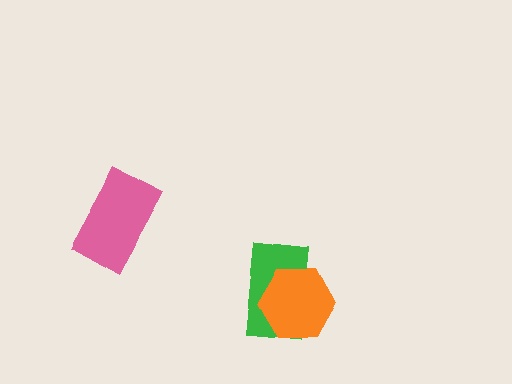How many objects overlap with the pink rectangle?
0 objects overlap with the pink rectangle.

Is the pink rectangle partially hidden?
No, no other shape covers it.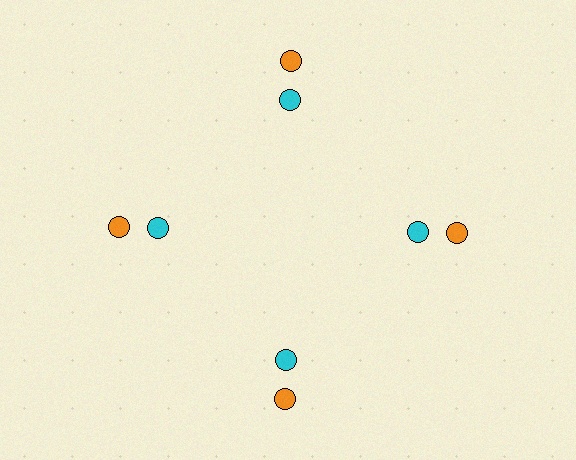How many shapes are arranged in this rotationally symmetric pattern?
There are 8 shapes, arranged in 4 groups of 2.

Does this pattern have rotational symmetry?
Yes, this pattern has 4-fold rotational symmetry. It looks the same after rotating 90 degrees around the center.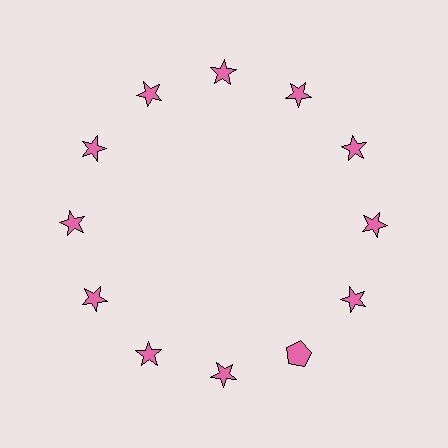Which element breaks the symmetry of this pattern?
The pink pentagon at roughly the 5 o'clock position breaks the symmetry. All other shapes are pink stars.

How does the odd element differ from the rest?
It has a different shape: pentagon instead of star.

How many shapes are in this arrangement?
There are 12 shapes arranged in a ring pattern.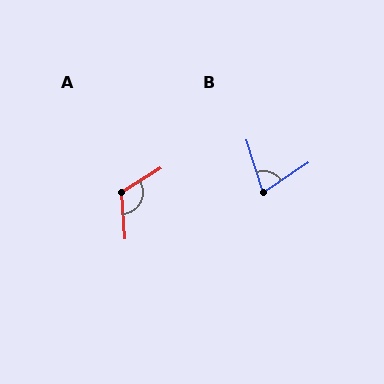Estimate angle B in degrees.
Approximately 74 degrees.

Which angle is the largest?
A, at approximately 118 degrees.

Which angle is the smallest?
B, at approximately 74 degrees.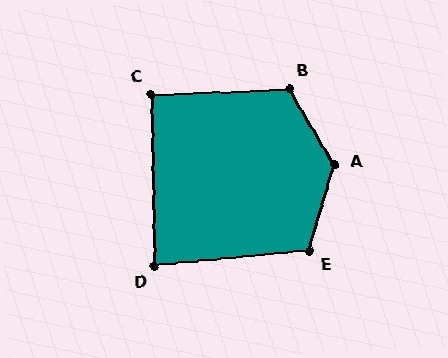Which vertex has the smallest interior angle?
D, at approximately 85 degrees.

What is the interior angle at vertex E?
Approximately 112 degrees (obtuse).